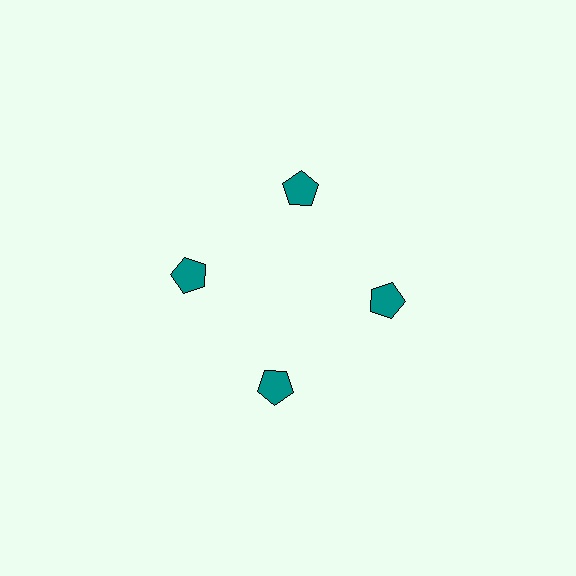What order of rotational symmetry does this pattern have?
This pattern has 4-fold rotational symmetry.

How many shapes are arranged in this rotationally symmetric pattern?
There are 4 shapes, arranged in 4 groups of 1.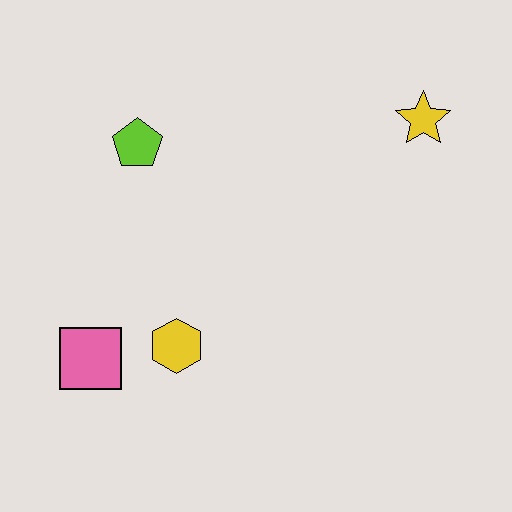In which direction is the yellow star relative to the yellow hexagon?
The yellow star is to the right of the yellow hexagon.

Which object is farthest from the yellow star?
The pink square is farthest from the yellow star.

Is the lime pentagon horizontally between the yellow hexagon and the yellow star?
No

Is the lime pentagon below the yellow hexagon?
No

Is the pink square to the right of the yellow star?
No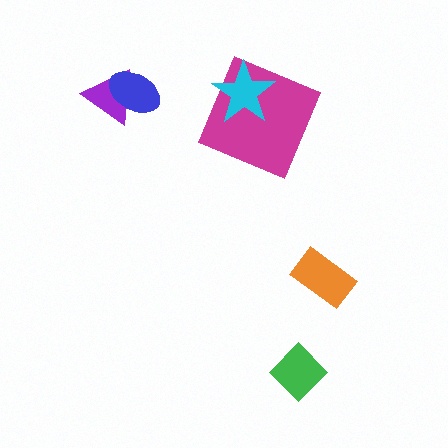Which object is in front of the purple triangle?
The blue ellipse is in front of the purple triangle.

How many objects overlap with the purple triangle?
1 object overlaps with the purple triangle.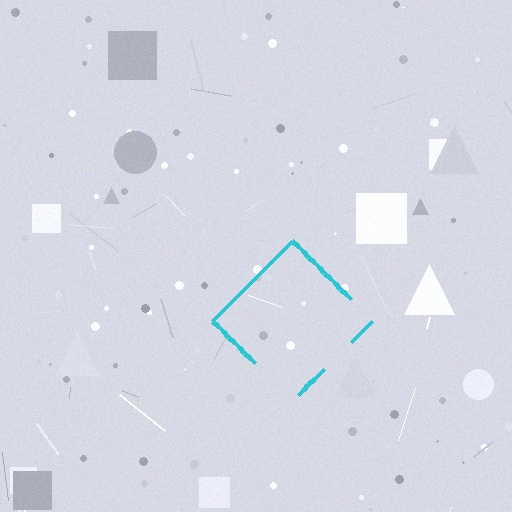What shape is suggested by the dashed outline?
The dashed outline suggests a diamond.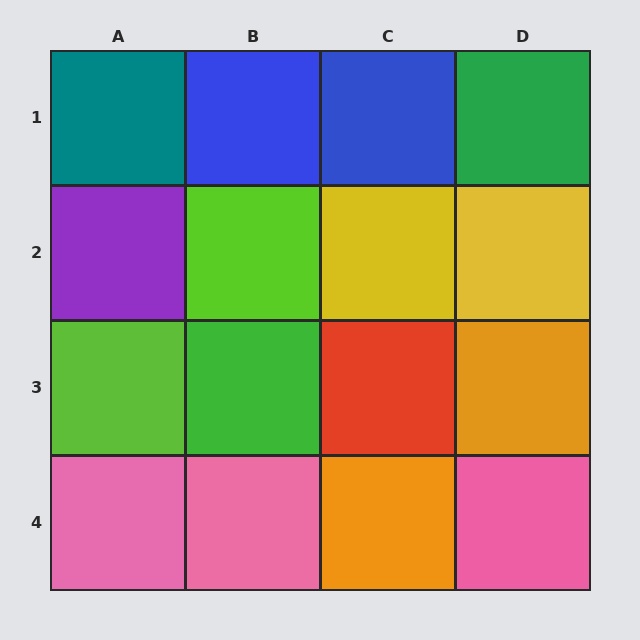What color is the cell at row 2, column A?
Purple.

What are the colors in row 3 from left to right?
Lime, green, red, orange.